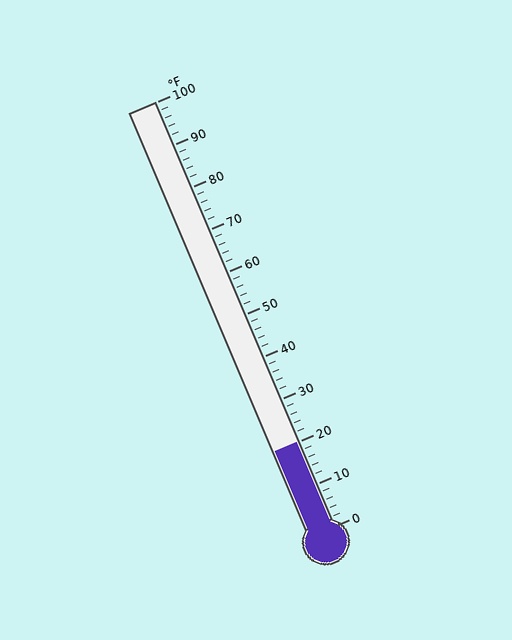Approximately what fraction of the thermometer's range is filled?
The thermometer is filled to approximately 20% of its range.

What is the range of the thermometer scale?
The thermometer scale ranges from 0°F to 100°F.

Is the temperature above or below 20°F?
The temperature is at 20°F.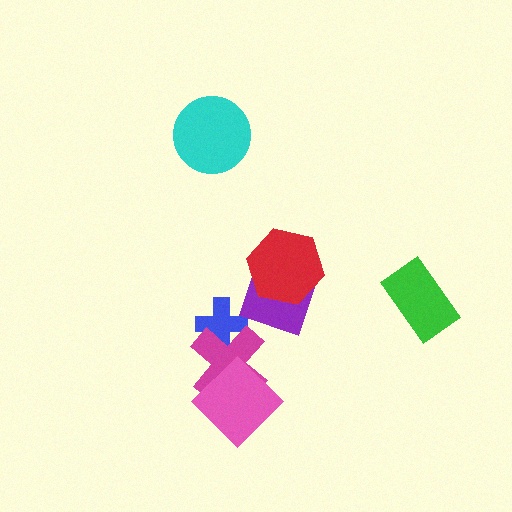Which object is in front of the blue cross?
The magenta cross is in front of the blue cross.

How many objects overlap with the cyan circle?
0 objects overlap with the cyan circle.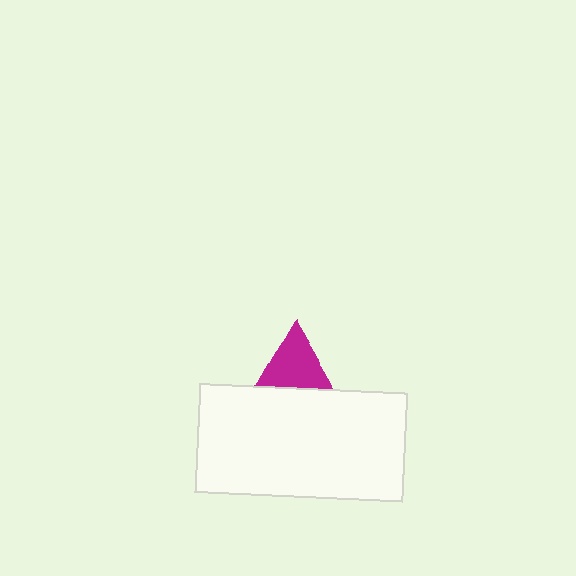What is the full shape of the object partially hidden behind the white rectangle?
The partially hidden object is a magenta triangle.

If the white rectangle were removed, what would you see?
You would see the complete magenta triangle.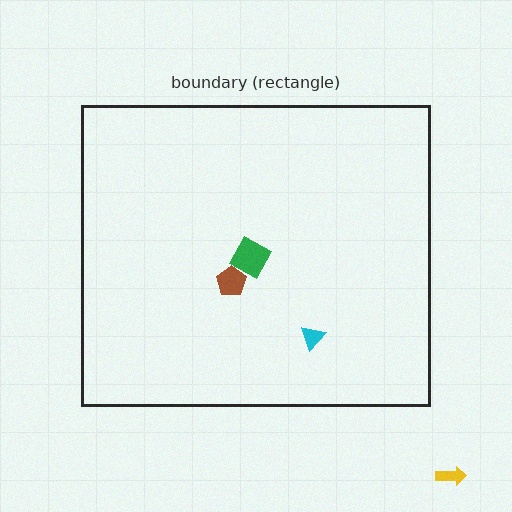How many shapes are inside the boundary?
3 inside, 1 outside.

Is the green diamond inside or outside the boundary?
Inside.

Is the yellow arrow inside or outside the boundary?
Outside.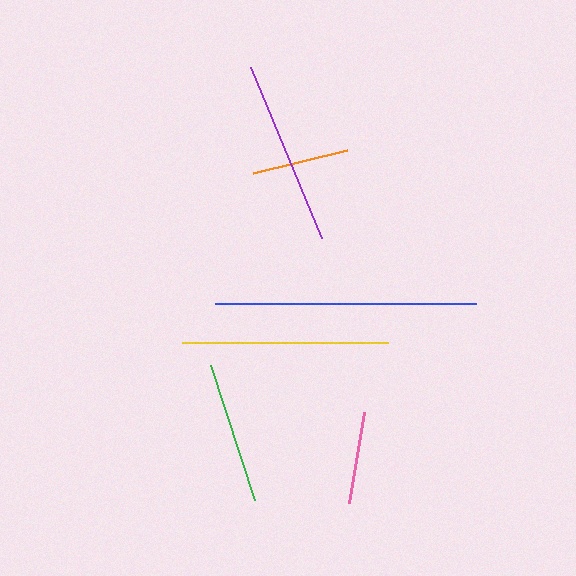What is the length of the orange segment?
The orange segment is approximately 97 pixels long.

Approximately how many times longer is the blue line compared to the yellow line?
The blue line is approximately 1.3 times the length of the yellow line.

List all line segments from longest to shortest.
From longest to shortest: blue, yellow, purple, green, orange, pink.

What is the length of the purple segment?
The purple segment is approximately 186 pixels long.